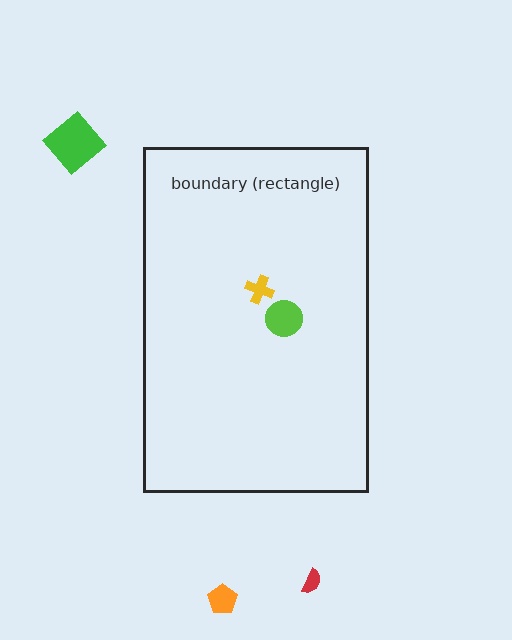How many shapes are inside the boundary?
2 inside, 4 outside.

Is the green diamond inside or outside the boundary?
Outside.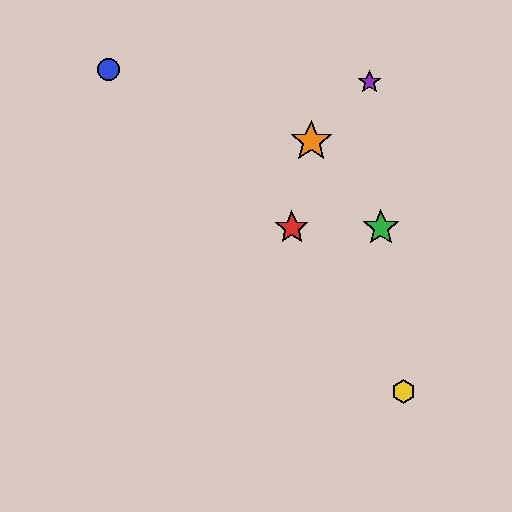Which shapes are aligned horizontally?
The red star, the green star are aligned horizontally.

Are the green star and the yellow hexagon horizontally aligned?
No, the green star is at y≈228 and the yellow hexagon is at y≈391.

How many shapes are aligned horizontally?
2 shapes (the red star, the green star) are aligned horizontally.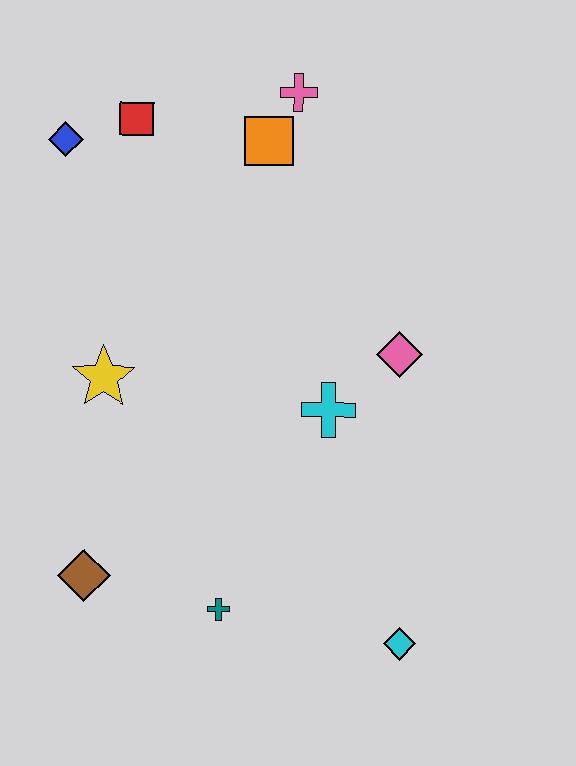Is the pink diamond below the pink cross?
Yes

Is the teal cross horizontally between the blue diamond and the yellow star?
No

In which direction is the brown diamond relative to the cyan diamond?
The brown diamond is to the left of the cyan diamond.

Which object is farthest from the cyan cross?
The blue diamond is farthest from the cyan cross.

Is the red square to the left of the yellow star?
No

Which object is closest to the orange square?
The pink cross is closest to the orange square.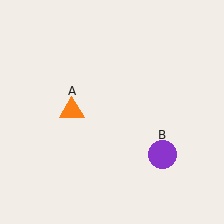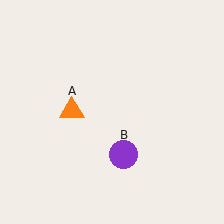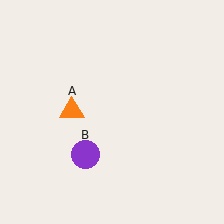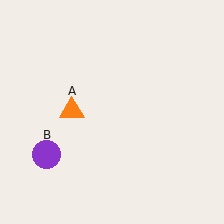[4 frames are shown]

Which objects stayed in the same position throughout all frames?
Orange triangle (object A) remained stationary.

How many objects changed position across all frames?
1 object changed position: purple circle (object B).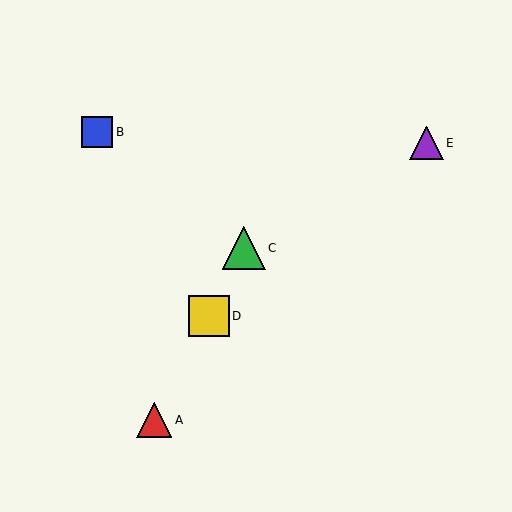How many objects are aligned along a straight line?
3 objects (A, C, D) are aligned along a straight line.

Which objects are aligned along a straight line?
Objects A, C, D are aligned along a straight line.